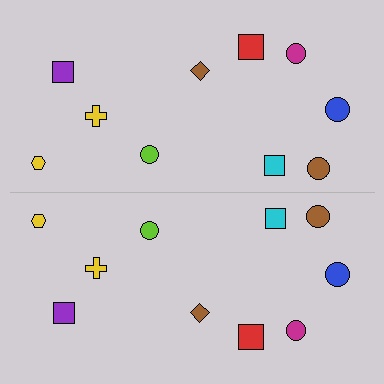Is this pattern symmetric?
Yes, this pattern has bilateral (reflection) symmetry.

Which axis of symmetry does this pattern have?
The pattern has a horizontal axis of symmetry running through the center of the image.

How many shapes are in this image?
There are 20 shapes in this image.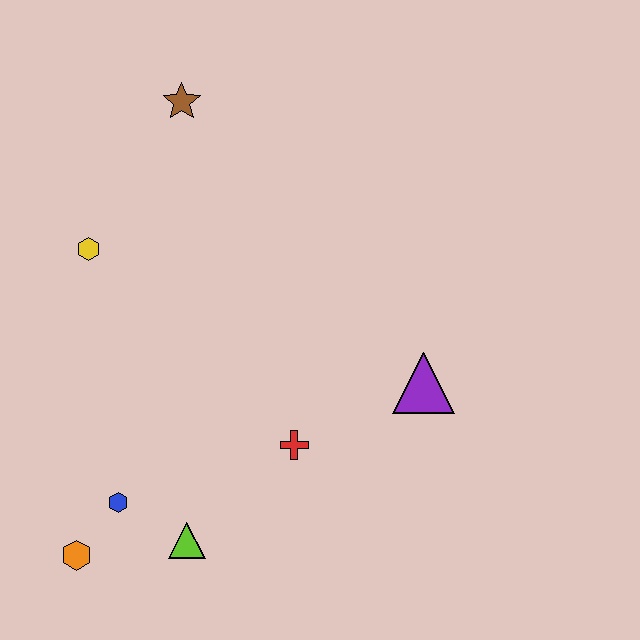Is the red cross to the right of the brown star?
Yes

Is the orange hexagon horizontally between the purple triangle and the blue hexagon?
No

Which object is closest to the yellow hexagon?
The brown star is closest to the yellow hexagon.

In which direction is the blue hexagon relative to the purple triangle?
The blue hexagon is to the left of the purple triangle.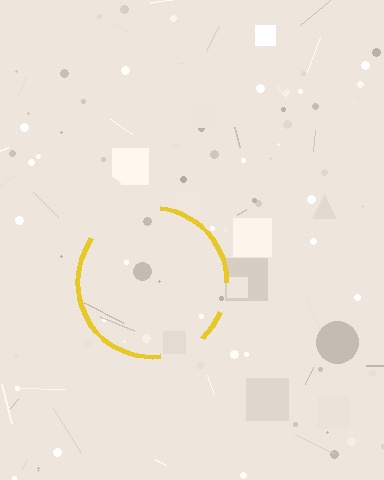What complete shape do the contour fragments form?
The contour fragments form a circle.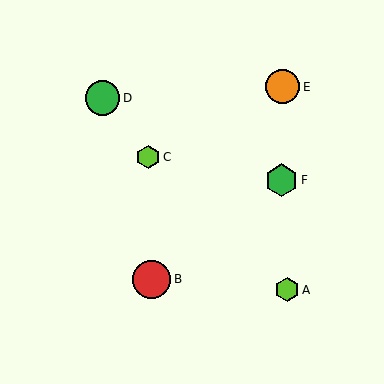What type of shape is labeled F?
Shape F is a green hexagon.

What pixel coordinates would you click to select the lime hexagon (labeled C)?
Click at (148, 157) to select the lime hexagon C.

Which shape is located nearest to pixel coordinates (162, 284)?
The red circle (labeled B) at (152, 279) is nearest to that location.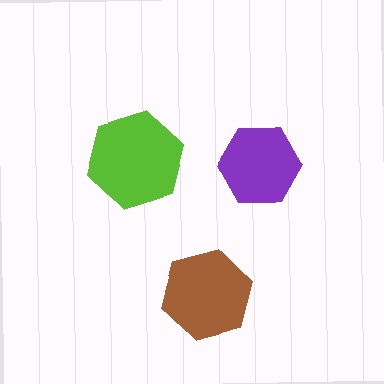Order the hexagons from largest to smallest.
the lime one, the brown one, the purple one.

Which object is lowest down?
The brown hexagon is bottommost.